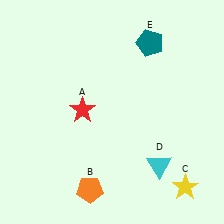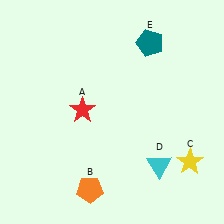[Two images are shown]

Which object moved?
The yellow star (C) moved up.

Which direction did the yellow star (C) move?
The yellow star (C) moved up.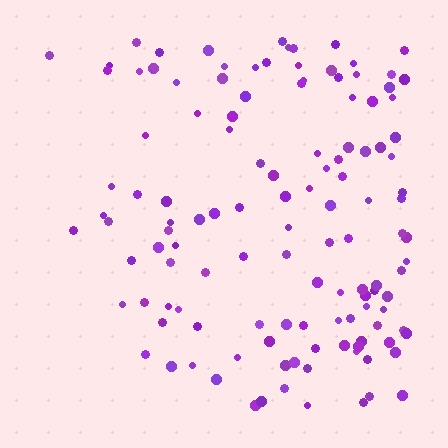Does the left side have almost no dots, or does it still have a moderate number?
Still a moderate number, just noticeably fewer than the right.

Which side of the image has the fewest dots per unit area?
The left.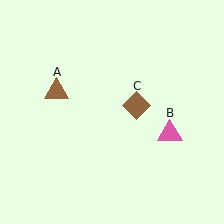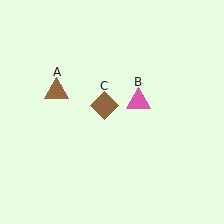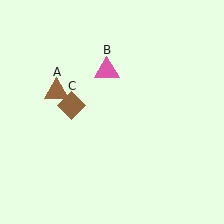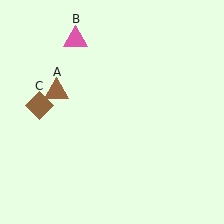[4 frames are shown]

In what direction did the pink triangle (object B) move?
The pink triangle (object B) moved up and to the left.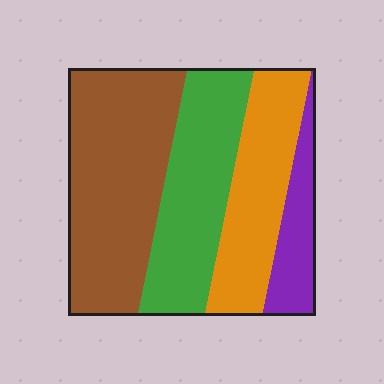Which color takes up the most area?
Brown, at roughly 40%.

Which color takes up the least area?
Purple, at roughly 10%.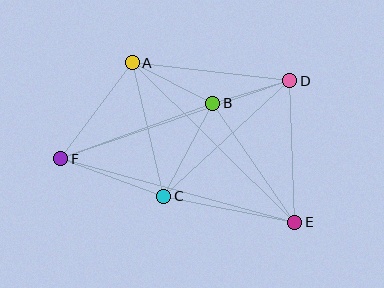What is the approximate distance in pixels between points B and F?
The distance between B and F is approximately 162 pixels.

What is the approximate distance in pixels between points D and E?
The distance between D and E is approximately 142 pixels.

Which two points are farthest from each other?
Points E and F are farthest from each other.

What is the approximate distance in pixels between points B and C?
The distance between B and C is approximately 105 pixels.